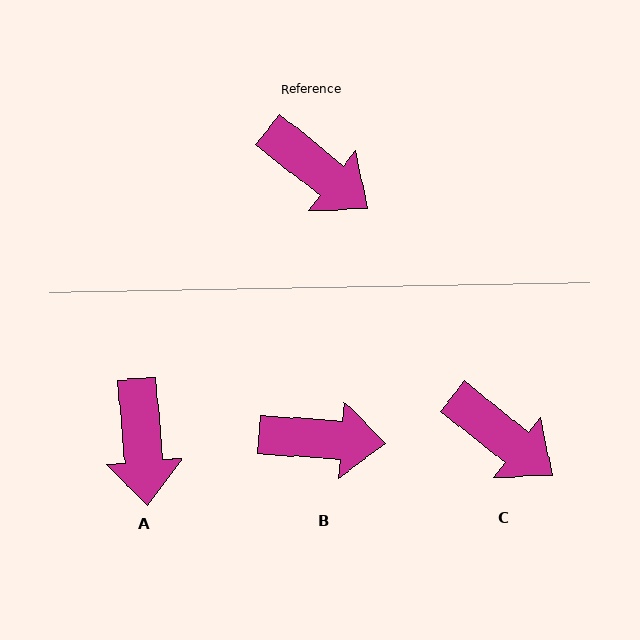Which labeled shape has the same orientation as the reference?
C.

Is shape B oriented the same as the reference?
No, it is off by about 35 degrees.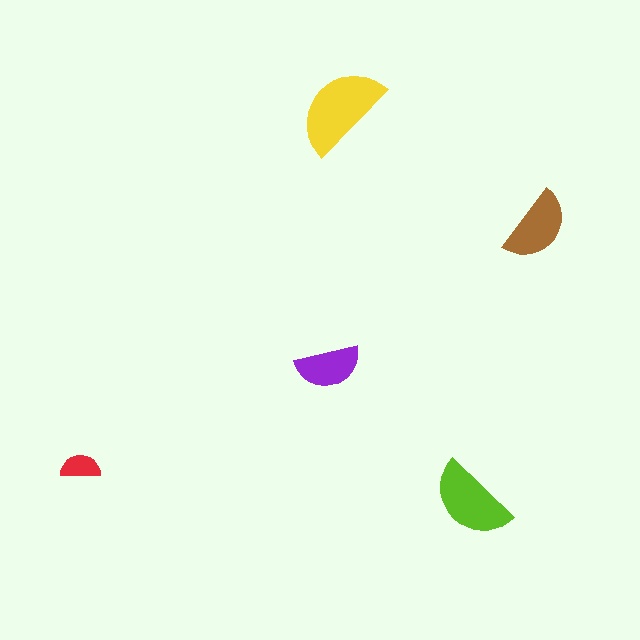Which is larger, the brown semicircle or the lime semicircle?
The lime one.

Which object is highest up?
The yellow semicircle is topmost.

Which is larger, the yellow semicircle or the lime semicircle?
The yellow one.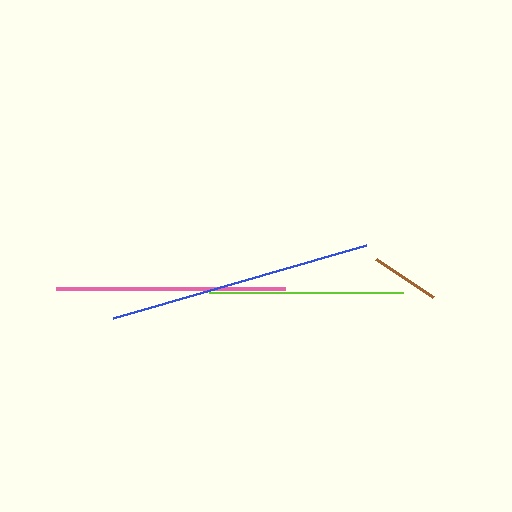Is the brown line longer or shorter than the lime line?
The lime line is longer than the brown line.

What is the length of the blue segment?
The blue segment is approximately 263 pixels long.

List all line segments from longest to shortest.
From longest to shortest: blue, pink, lime, brown.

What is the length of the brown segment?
The brown segment is approximately 68 pixels long.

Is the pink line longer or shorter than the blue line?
The blue line is longer than the pink line.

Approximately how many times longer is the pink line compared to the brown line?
The pink line is approximately 3.4 times the length of the brown line.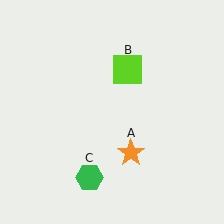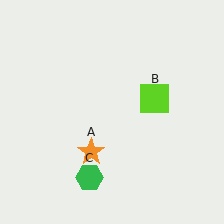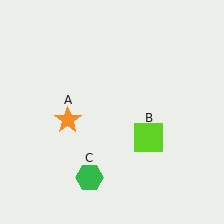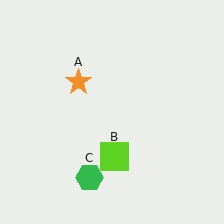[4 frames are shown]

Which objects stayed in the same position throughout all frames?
Green hexagon (object C) remained stationary.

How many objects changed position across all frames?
2 objects changed position: orange star (object A), lime square (object B).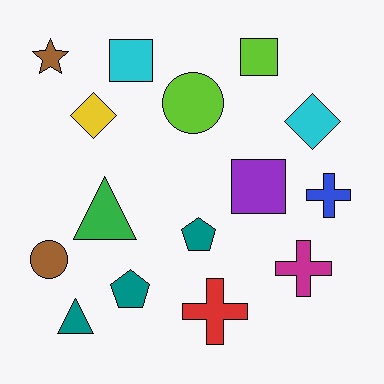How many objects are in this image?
There are 15 objects.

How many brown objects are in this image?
There are 2 brown objects.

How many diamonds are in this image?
There are 2 diamonds.